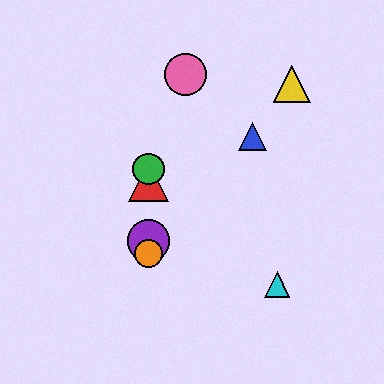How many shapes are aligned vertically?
4 shapes (the red triangle, the green circle, the purple circle, the orange circle) are aligned vertically.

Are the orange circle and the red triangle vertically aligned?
Yes, both are at x≈149.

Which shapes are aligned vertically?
The red triangle, the green circle, the purple circle, the orange circle are aligned vertically.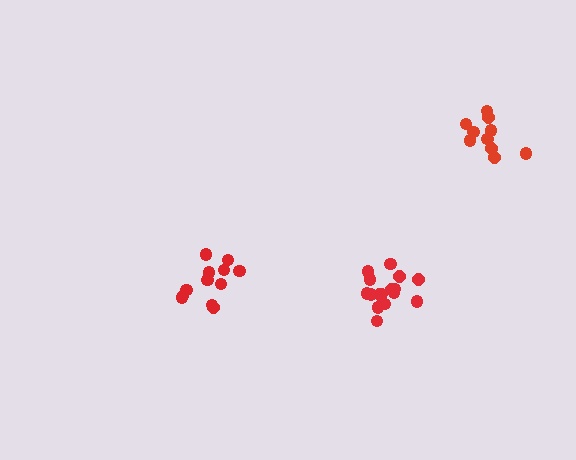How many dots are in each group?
Group 1: 10 dots, Group 2: 12 dots, Group 3: 16 dots (38 total).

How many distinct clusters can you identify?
There are 3 distinct clusters.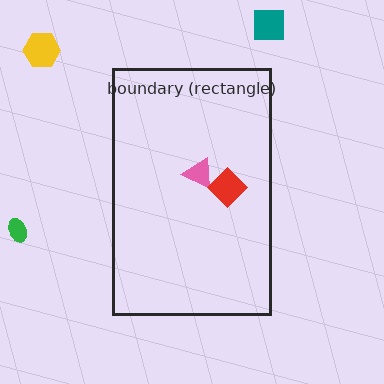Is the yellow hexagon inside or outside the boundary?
Outside.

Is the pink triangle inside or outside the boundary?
Inside.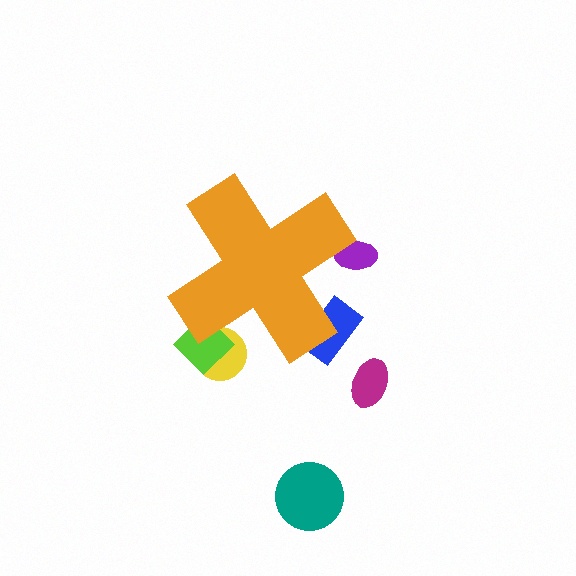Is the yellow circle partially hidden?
Yes, the yellow circle is partially hidden behind the orange cross.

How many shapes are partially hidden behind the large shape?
4 shapes are partially hidden.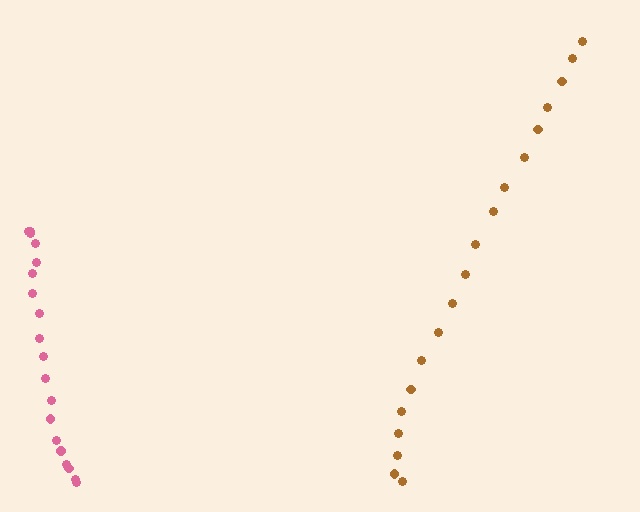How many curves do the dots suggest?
There are 2 distinct paths.